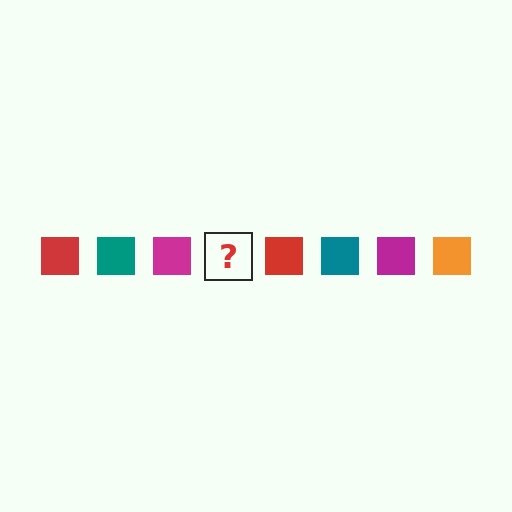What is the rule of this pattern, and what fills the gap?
The rule is that the pattern cycles through red, teal, magenta, orange squares. The gap should be filled with an orange square.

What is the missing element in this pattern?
The missing element is an orange square.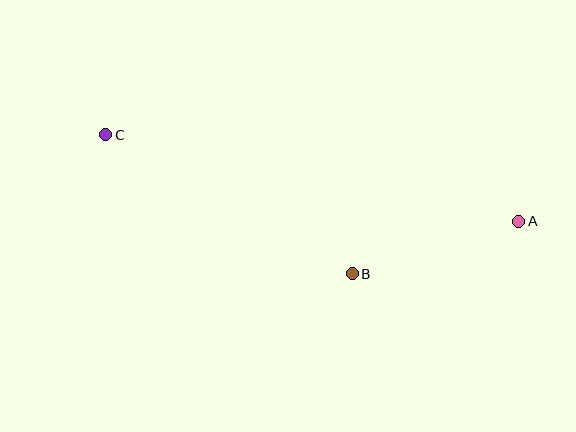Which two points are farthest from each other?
Points A and C are farthest from each other.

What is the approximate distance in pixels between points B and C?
The distance between B and C is approximately 283 pixels.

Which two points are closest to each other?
Points A and B are closest to each other.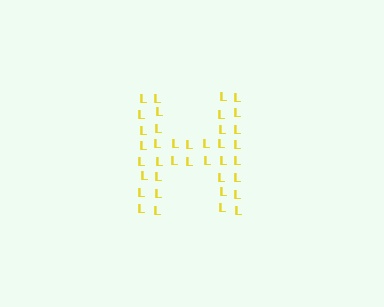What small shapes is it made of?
It is made of small letter L's.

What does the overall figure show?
The overall figure shows the letter H.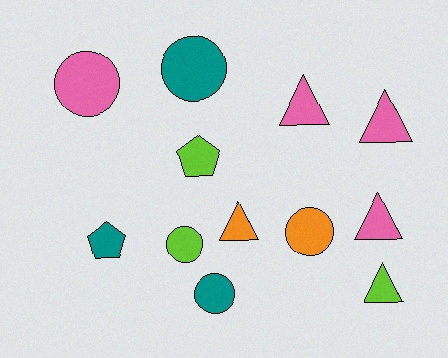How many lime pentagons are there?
There is 1 lime pentagon.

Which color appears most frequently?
Pink, with 4 objects.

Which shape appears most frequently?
Circle, with 5 objects.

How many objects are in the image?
There are 12 objects.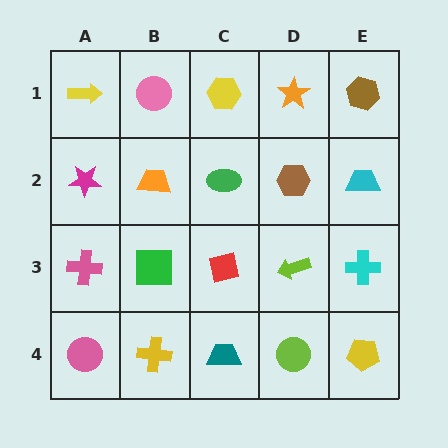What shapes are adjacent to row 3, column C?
A green ellipse (row 2, column C), a teal trapezoid (row 4, column C), a green square (row 3, column B), a lime arrow (row 3, column D).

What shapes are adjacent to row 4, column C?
A red square (row 3, column C), a yellow cross (row 4, column B), a lime circle (row 4, column D).